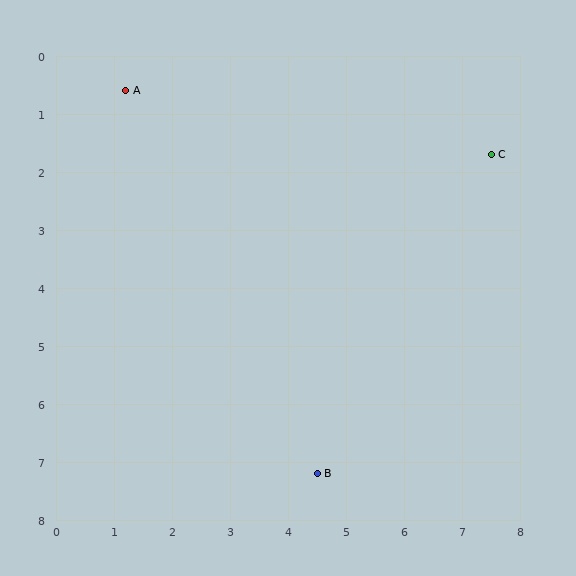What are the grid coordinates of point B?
Point B is at approximately (4.5, 7.2).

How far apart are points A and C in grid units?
Points A and C are about 6.4 grid units apart.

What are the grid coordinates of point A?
Point A is at approximately (1.2, 0.6).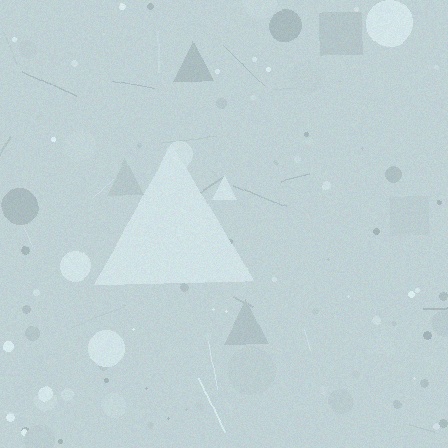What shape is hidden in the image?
A triangle is hidden in the image.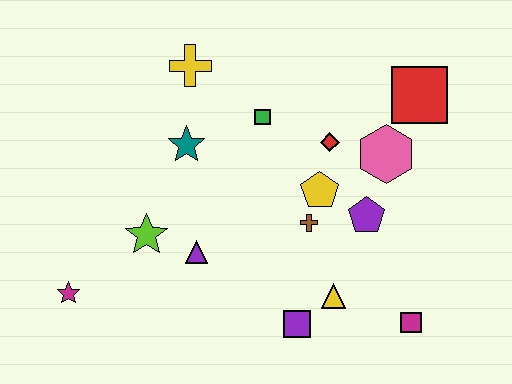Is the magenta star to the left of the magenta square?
Yes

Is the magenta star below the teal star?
Yes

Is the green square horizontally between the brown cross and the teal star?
Yes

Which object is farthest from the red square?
The magenta star is farthest from the red square.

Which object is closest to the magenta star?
The lime star is closest to the magenta star.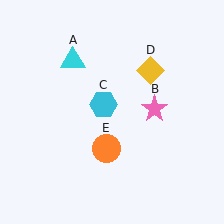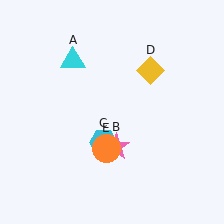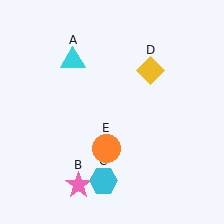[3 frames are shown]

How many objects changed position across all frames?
2 objects changed position: pink star (object B), cyan hexagon (object C).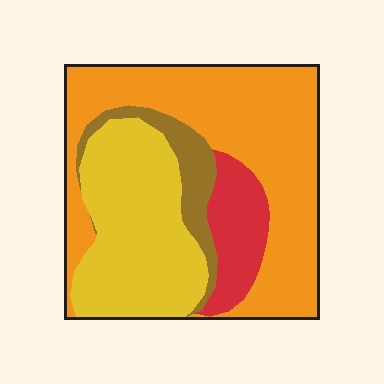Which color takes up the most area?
Orange, at roughly 50%.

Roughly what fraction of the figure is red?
Red covers 11% of the figure.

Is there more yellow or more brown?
Yellow.